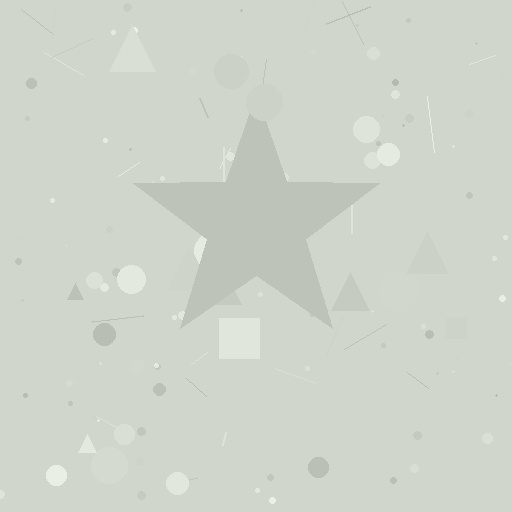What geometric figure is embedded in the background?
A star is embedded in the background.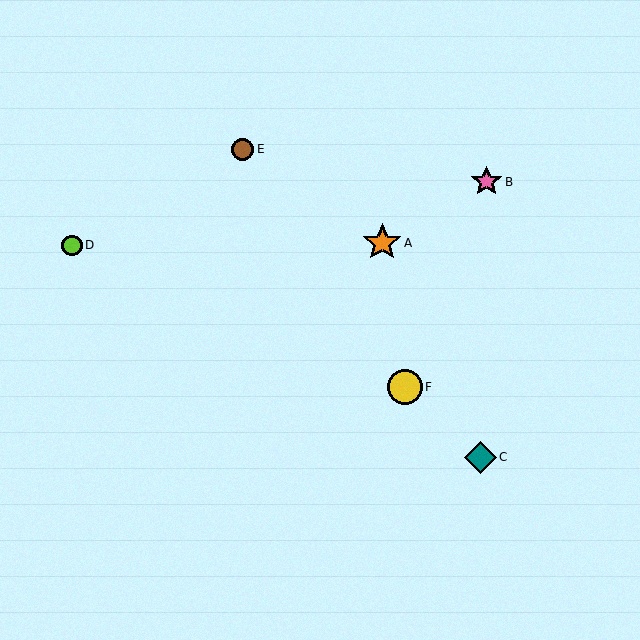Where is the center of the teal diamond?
The center of the teal diamond is at (480, 457).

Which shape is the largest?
The orange star (labeled A) is the largest.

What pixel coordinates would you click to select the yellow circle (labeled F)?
Click at (405, 387) to select the yellow circle F.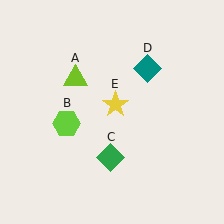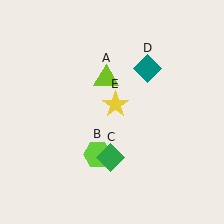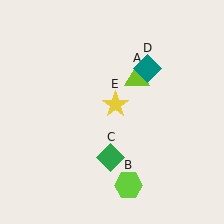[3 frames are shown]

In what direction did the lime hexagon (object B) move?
The lime hexagon (object B) moved down and to the right.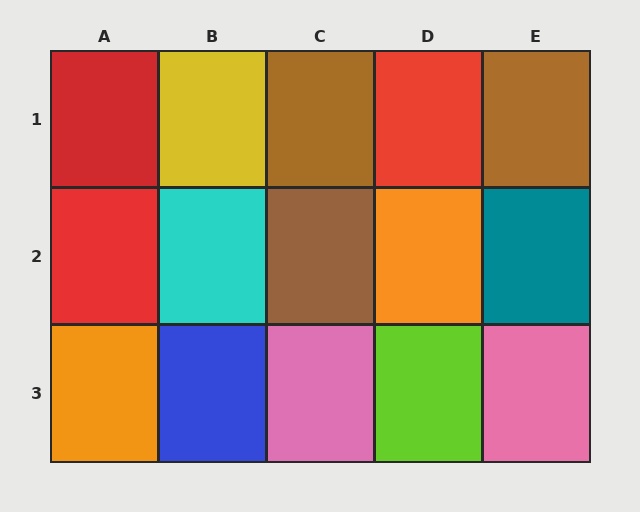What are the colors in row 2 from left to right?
Red, cyan, brown, orange, teal.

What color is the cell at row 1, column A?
Red.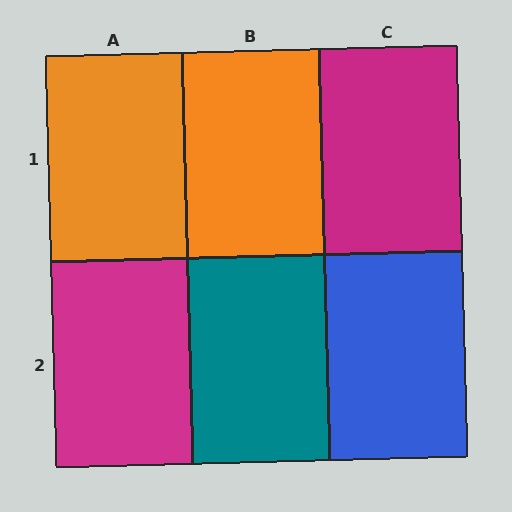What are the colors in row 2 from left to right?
Magenta, teal, blue.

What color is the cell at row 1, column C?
Magenta.